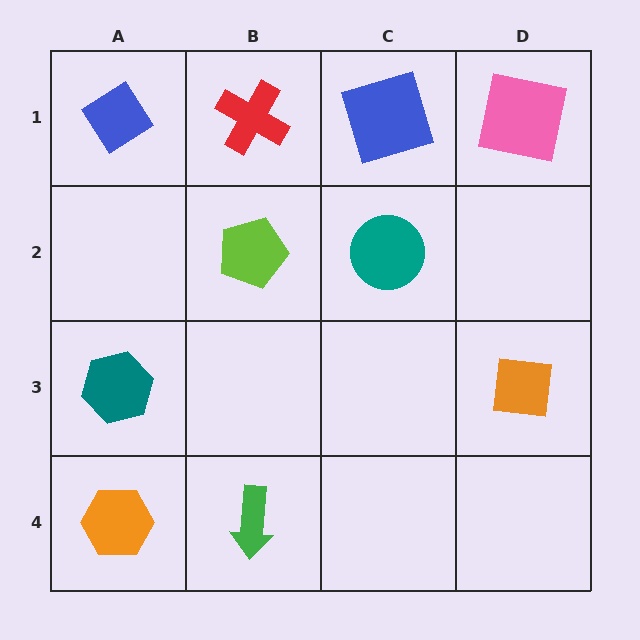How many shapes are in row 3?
2 shapes.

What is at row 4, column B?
A green arrow.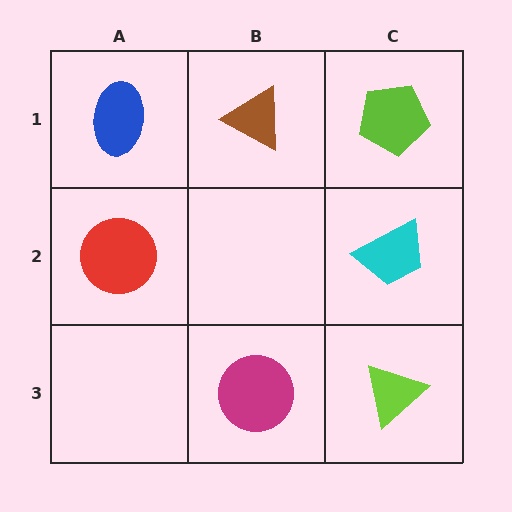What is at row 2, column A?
A red circle.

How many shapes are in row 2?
2 shapes.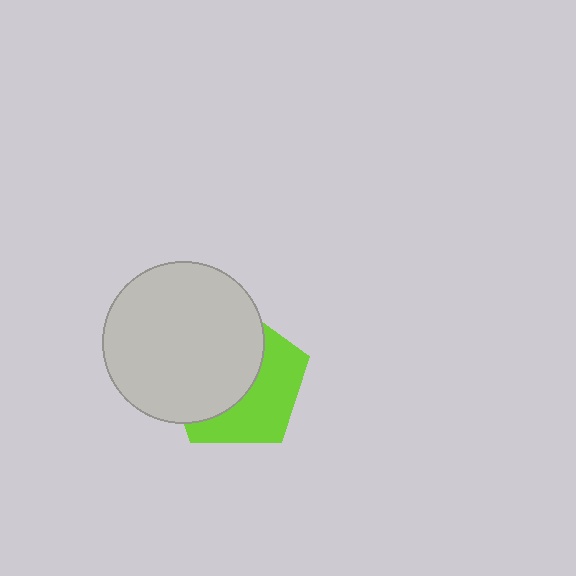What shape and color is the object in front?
The object in front is a light gray circle.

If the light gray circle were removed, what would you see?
You would see the complete lime pentagon.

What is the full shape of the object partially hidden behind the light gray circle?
The partially hidden object is a lime pentagon.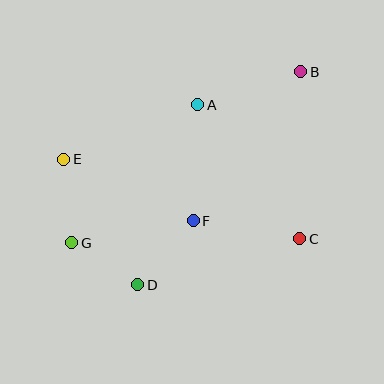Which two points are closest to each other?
Points D and G are closest to each other.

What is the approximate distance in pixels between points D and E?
The distance between D and E is approximately 146 pixels.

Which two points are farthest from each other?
Points B and G are farthest from each other.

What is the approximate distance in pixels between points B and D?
The distance between B and D is approximately 268 pixels.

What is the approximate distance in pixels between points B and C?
The distance between B and C is approximately 167 pixels.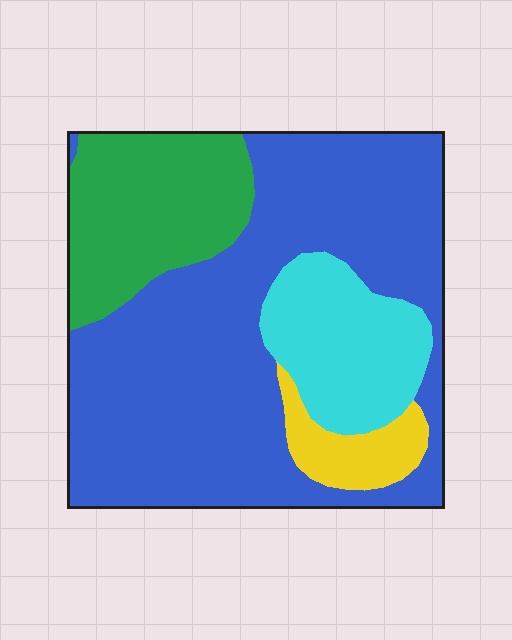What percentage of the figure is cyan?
Cyan takes up about one sixth (1/6) of the figure.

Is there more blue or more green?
Blue.